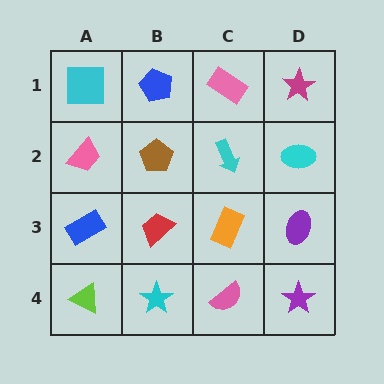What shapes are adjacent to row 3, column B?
A brown pentagon (row 2, column B), a cyan star (row 4, column B), a blue rectangle (row 3, column A), an orange rectangle (row 3, column C).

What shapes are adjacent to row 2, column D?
A magenta star (row 1, column D), a purple ellipse (row 3, column D), a cyan arrow (row 2, column C).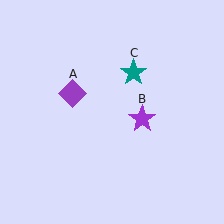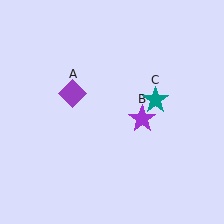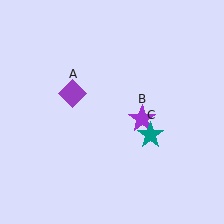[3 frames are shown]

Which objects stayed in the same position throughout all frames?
Purple diamond (object A) and purple star (object B) remained stationary.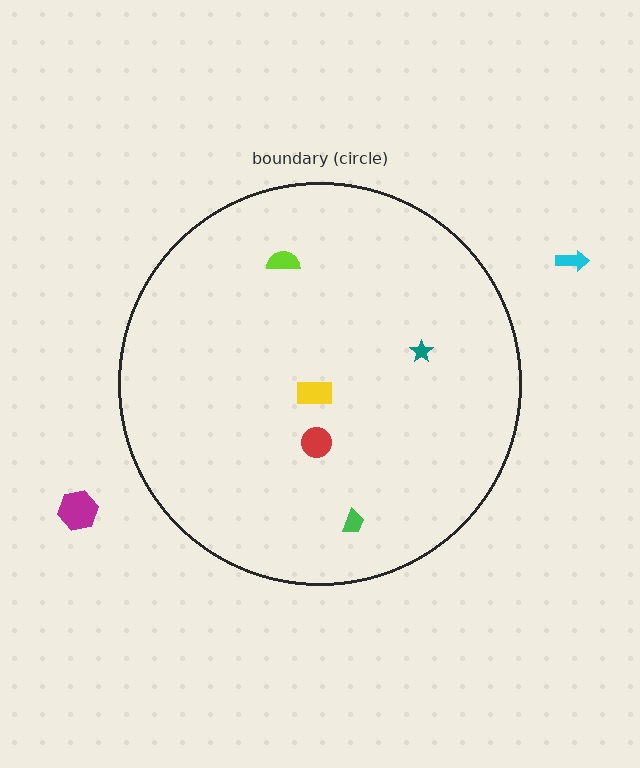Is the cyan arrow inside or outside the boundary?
Outside.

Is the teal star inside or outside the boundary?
Inside.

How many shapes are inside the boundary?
5 inside, 2 outside.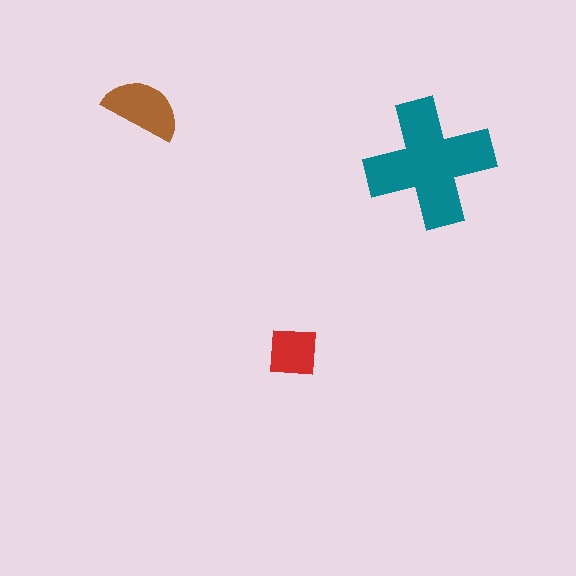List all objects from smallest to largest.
The red square, the brown semicircle, the teal cross.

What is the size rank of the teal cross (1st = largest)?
1st.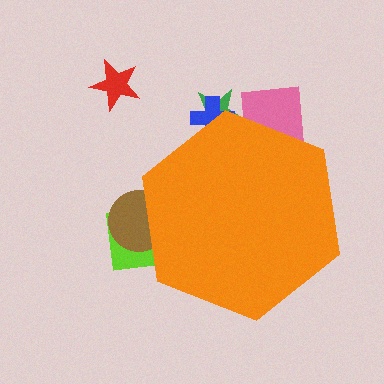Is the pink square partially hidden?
Yes, the pink square is partially hidden behind the orange hexagon.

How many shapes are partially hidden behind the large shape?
5 shapes are partially hidden.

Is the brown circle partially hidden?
Yes, the brown circle is partially hidden behind the orange hexagon.